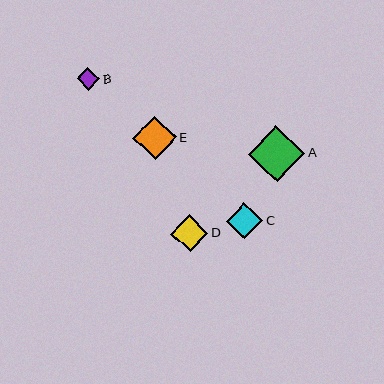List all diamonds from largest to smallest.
From largest to smallest: A, E, D, C, B.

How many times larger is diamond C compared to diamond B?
Diamond C is approximately 1.6 times the size of diamond B.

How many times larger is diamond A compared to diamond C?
Diamond A is approximately 1.6 times the size of diamond C.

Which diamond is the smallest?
Diamond B is the smallest with a size of approximately 22 pixels.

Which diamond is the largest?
Diamond A is the largest with a size of approximately 56 pixels.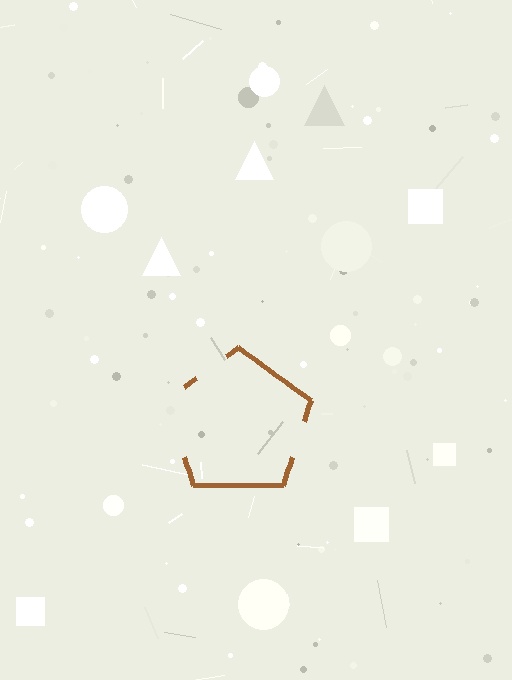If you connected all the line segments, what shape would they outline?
They would outline a pentagon.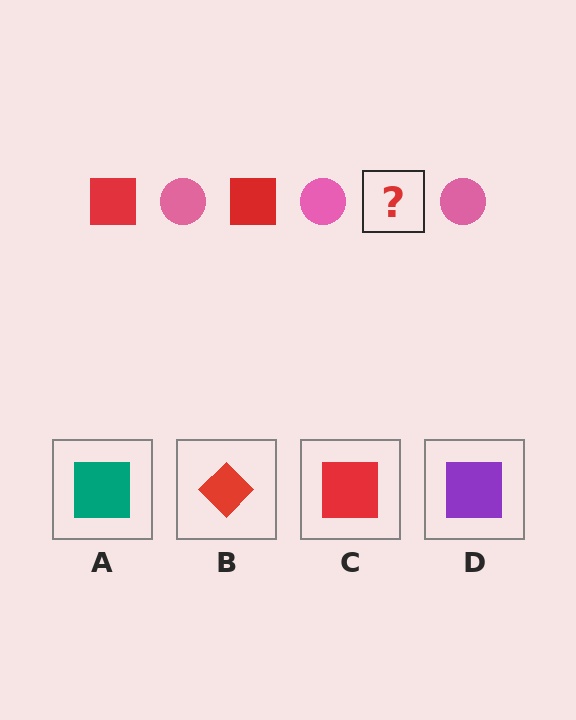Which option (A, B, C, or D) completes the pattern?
C.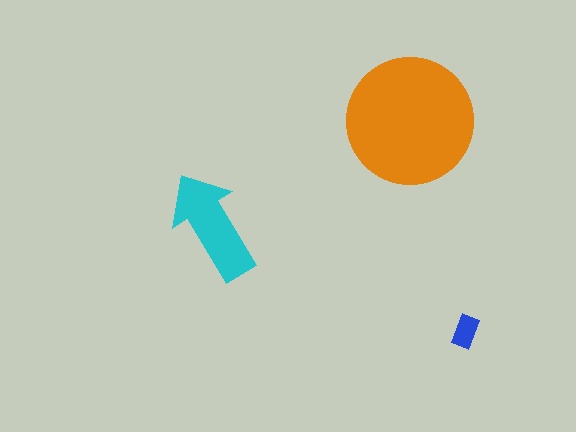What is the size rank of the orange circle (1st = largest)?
1st.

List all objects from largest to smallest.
The orange circle, the cyan arrow, the blue rectangle.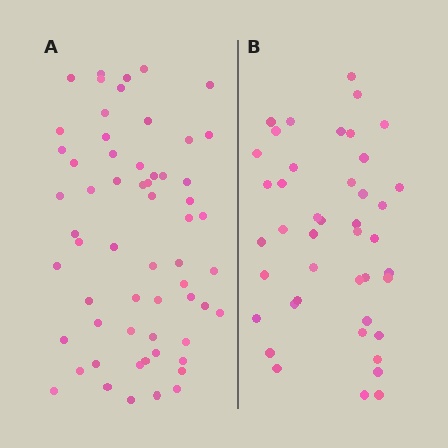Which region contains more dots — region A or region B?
Region A (the left region) has more dots.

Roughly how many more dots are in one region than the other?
Region A has approximately 15 more dots than region B.